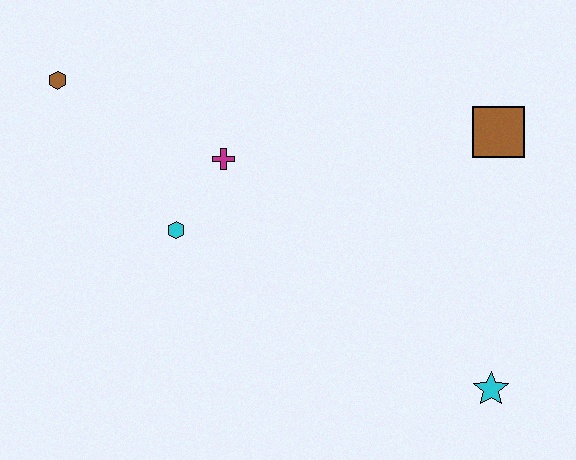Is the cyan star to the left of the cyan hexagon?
No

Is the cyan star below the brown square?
Yes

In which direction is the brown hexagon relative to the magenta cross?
The brown hexagon is to the left of the magenta cross.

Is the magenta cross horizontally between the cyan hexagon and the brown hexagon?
No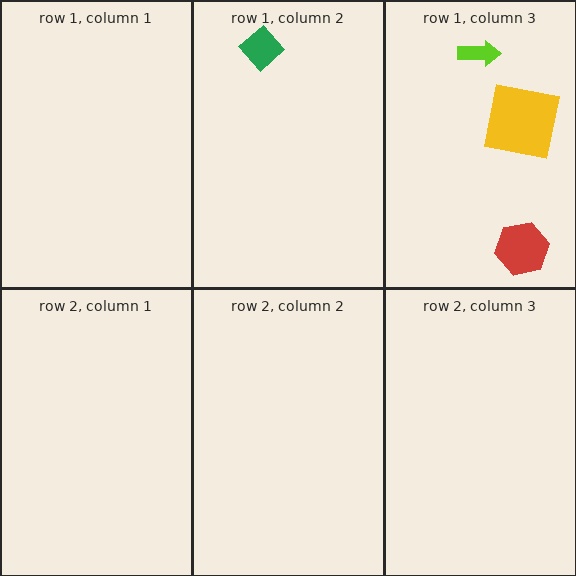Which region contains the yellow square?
The row 1, column 3 region.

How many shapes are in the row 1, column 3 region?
3.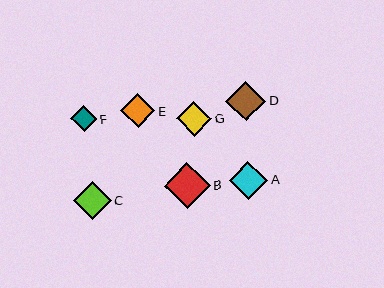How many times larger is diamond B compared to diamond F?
Diamond B is approximately 1.8 times the size of diamond F.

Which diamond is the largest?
Diamond B is the largest with a size of approximately 45 pixels.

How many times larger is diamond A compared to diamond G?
Diamond A is approximately 1.1 times the size of diamond G.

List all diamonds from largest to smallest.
From largest to smallest: B, D, A, C, G, E, F.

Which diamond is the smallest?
Diamond F is the smallest with a size of approximately 26 pixels.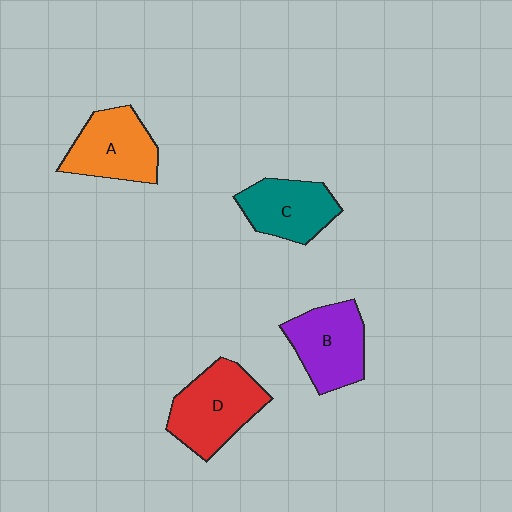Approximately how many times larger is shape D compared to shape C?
Approximately 1.3 times.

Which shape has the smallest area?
Shape C (teal).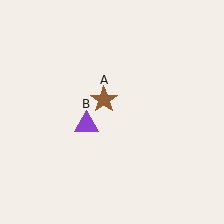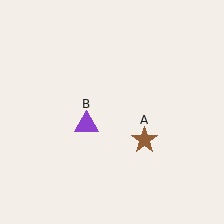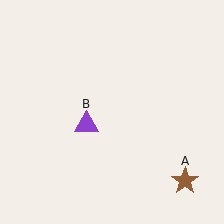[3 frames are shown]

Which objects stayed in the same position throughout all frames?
Purple triangle (object B) remained stationary.